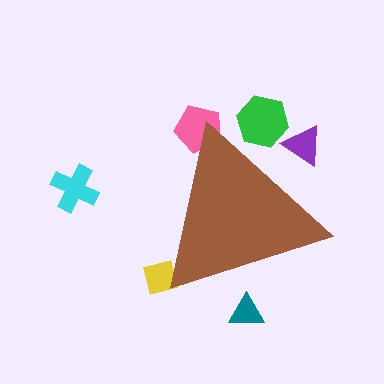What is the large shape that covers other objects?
A brown triangle.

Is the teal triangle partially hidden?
Yes, the teal triangle is partially hidden behind the brown triangle.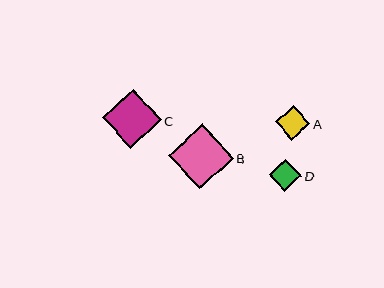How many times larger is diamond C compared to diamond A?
Diamond C is approximately 1.7 times the size of diamond A.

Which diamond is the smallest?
Diamond D is the smallest with a size of approximately 32 pixels.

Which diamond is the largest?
Diamond B is the largest with a size of approximately 65 pixels.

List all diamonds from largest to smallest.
From largest to smallest: B, C, A, D.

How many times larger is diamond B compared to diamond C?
Diamond B is approximately 1.1 times the size of diamond C.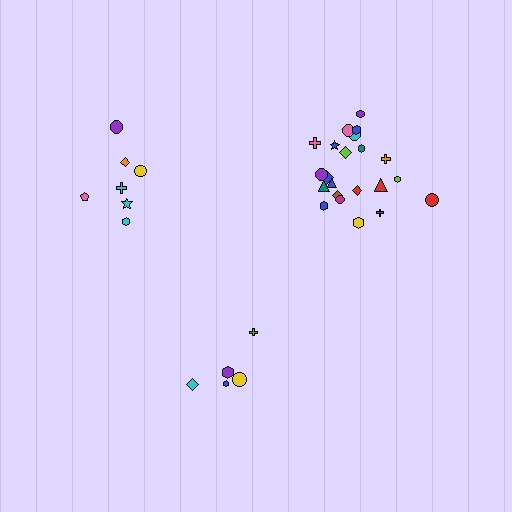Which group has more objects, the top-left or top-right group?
The top-right group.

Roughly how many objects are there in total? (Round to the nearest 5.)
Roughly 35 objects in total.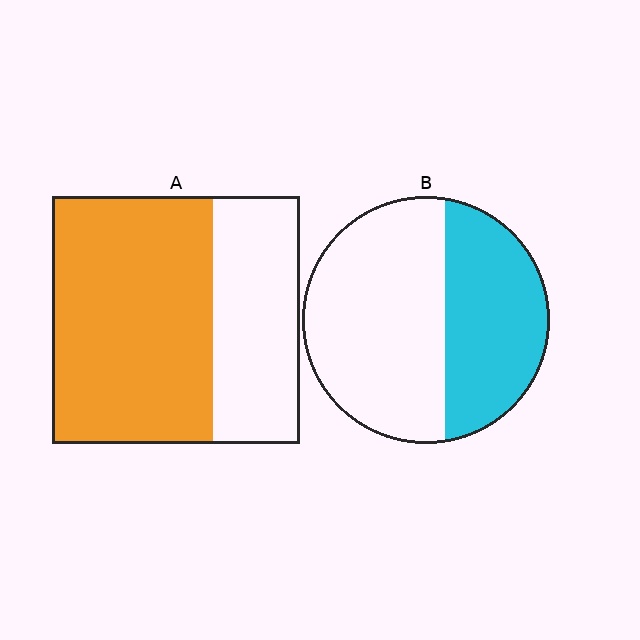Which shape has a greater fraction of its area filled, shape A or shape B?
Shape A.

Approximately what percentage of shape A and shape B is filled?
A is approximately 65% and B is approximately 40%.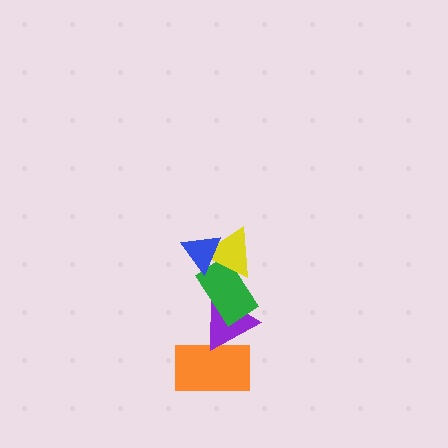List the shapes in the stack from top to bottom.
From top to bottom: the blue triangle, the yellow triangle, the green rectangle, the purple triangle, the orange rectangle.